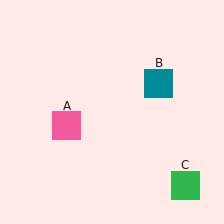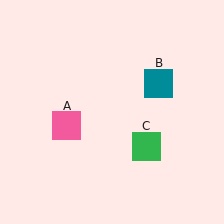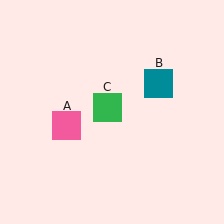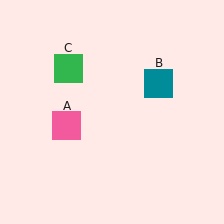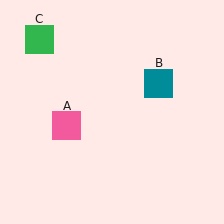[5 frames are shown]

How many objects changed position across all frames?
1 object changed position: green square (object C).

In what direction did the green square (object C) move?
The green square (object C) moved up and to the left.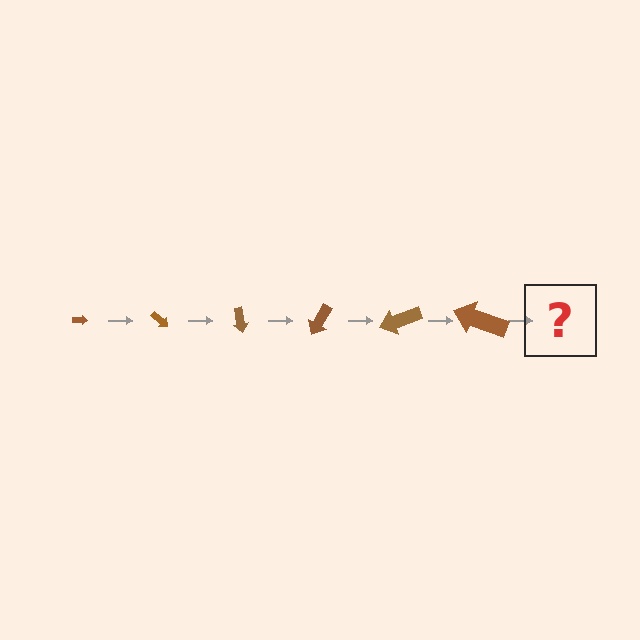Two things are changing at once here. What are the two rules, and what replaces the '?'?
The two rules are that the arrow grows larger each step and it rotates 40 degrees each step. The '?' should be an arrow, larger than the previous one and rotated 240 degrees from the start.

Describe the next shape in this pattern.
It should be an arrow, larger than the previous one and rotated 240 degrees from the start.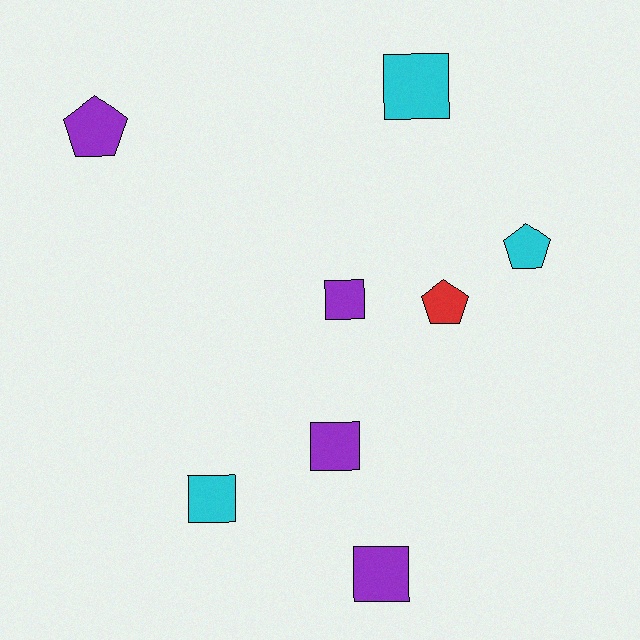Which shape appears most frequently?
Square, with 5 objects.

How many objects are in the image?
There are 8 objects.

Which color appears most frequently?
Purple, with 4 objects.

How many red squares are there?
There are no red squares.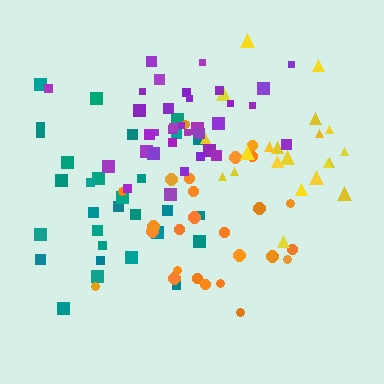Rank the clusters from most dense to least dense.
purple, teal, orange, yellow.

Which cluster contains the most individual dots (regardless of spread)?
Purple (34).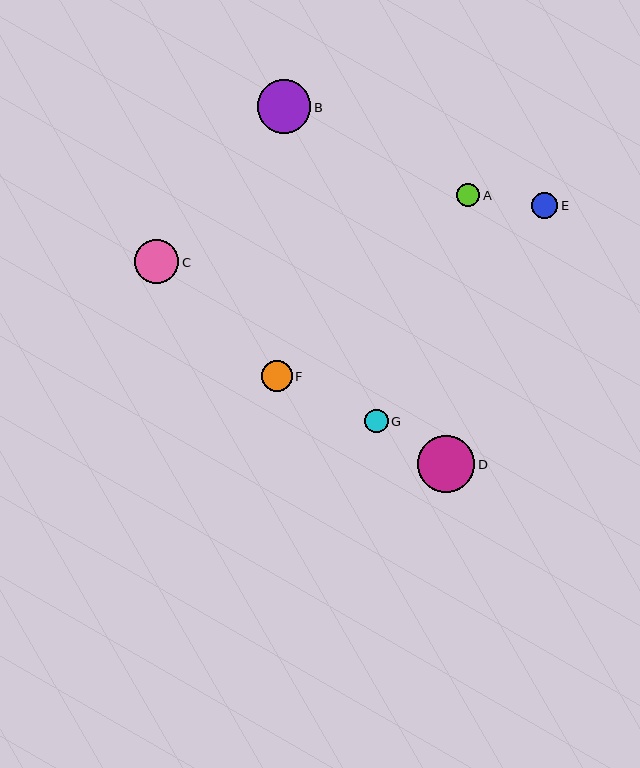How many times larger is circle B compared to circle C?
Circle B is approximately 1.2 times the size of circle C.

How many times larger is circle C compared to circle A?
Circle C is approximately 1.9 times the size of circle A.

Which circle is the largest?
Circle D is the largest with a size of approximately 57 pixels.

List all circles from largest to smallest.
From largest to smallest: D, B, C, F, E, G, A.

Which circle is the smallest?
Circle A is the smallest with a size of approximately 24 pixels.